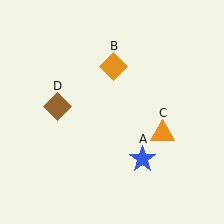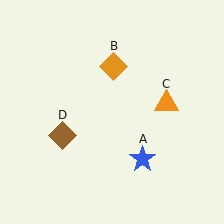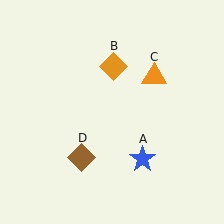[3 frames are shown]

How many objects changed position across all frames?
2 objects changed position: orange triangle (object C), brown diamond (object D).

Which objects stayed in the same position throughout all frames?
Blue star (object A) and orange diamond (object B) remained stationary.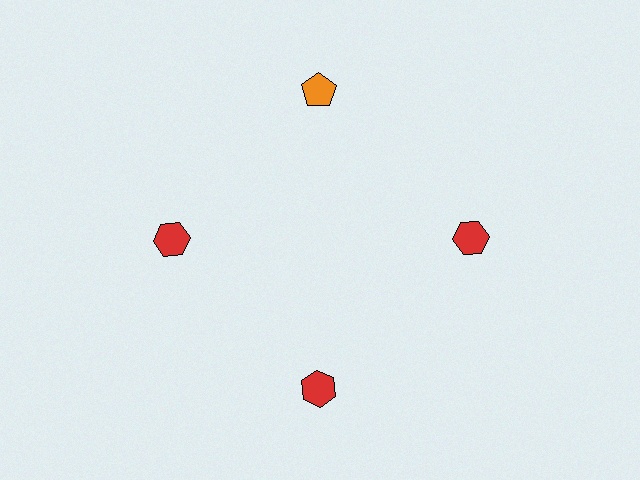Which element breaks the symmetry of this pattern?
The orange pentagon at roughly the 12 o'clock position breaks the symmetry. All other shapes are red hexagons.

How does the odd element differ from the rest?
It differs in both color (orange instead of red) and shape (pentagon instead of hexagon).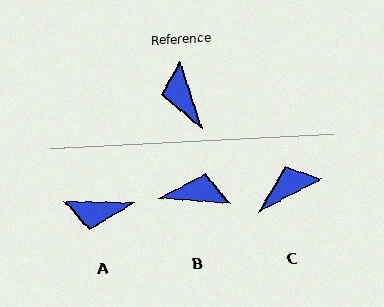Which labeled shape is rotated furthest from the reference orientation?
B, about 113 degrees away.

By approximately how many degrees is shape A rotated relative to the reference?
Approximately 71 degrees counter-clockwise.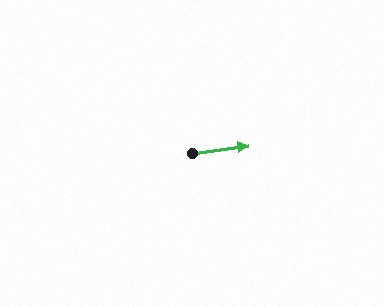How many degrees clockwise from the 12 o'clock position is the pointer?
Approximately 82 degrees.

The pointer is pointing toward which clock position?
Roughly 3 o'clock.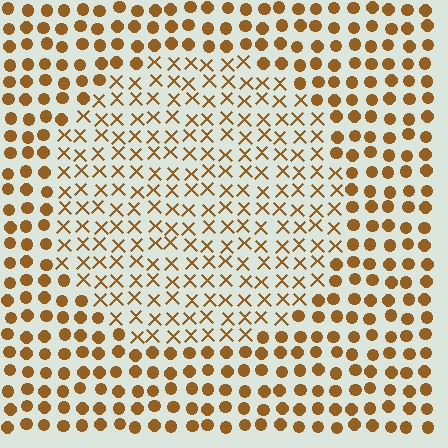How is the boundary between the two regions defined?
The boundary is defined by a change in element shape: X marks inside vs. circles outside. All elements share the same color and spacing.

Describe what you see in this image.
The image is filled with small brown elements arranged in a uniform grid. A circle-shaped region contains X marks, while the surrounding area contains circles. The boundary is defined purely by the change in element shape.